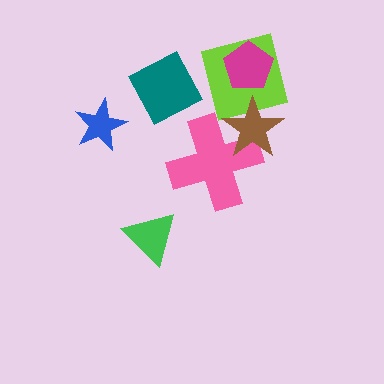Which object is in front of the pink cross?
The brown star is in front of the pink cross.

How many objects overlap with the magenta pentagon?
1 object overlaps with the magenta pentagon.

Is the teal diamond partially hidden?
No, no other shape covers it.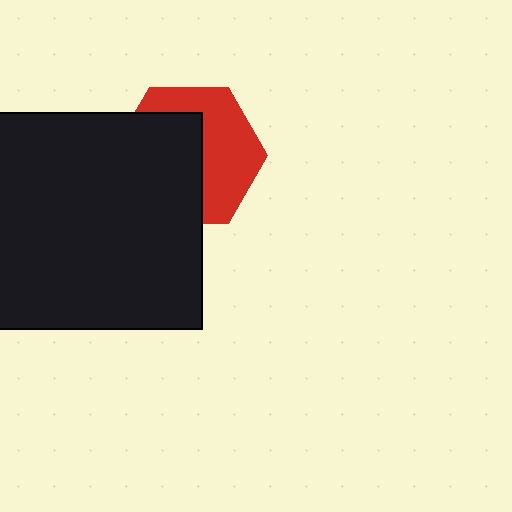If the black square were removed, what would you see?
You would see the complete red hexagon.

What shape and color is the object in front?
The object in front is a black square.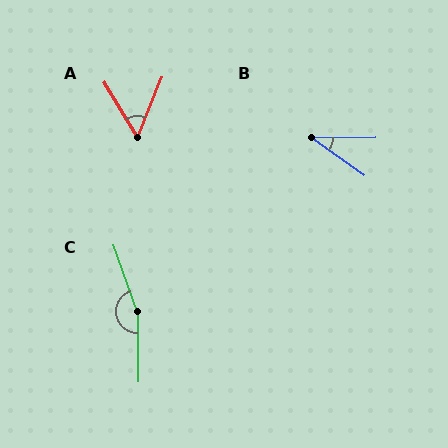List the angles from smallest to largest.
B (35°), A (53°), C (161°).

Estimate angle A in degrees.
Approximately 53 degrees.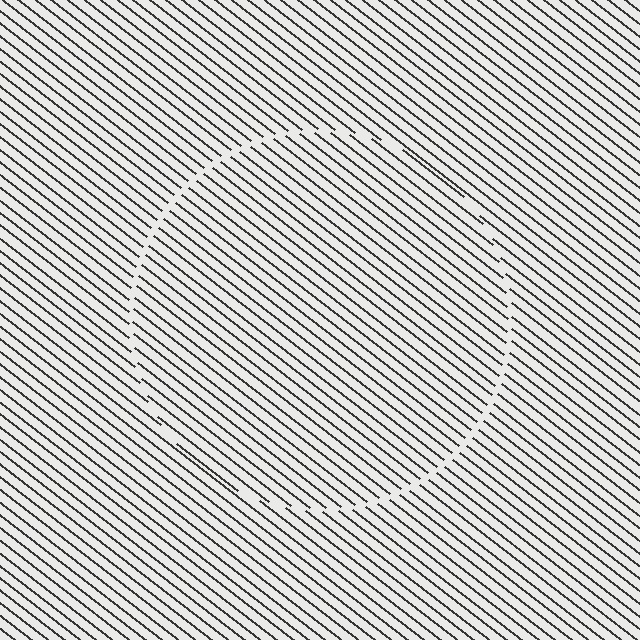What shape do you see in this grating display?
An illusory circle. The interior of the shape contains the same grating, shifted by half a period — the contour is defined by the phase discontinuity where line-ends from the inner and outer gratings abut.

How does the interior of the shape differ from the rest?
The interior of the shape contains the same grating, shifted by half a period — the contour is defined by the phase discontinuity where line-ends from the inner and outer gratings abut.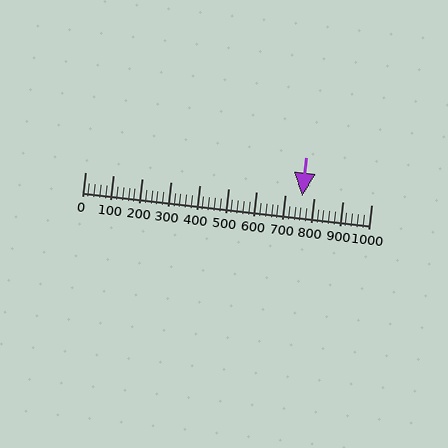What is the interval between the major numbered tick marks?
The major tick marks are spaced 100 units apart.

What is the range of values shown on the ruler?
The ruler shows values from 0 to 1000.